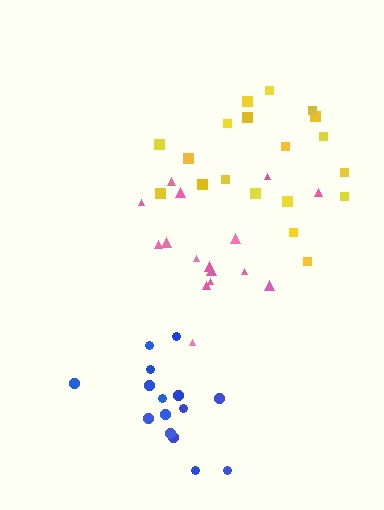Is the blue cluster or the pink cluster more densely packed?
Pink.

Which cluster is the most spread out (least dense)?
Yellow.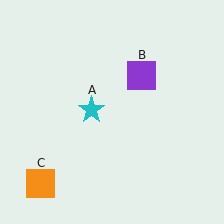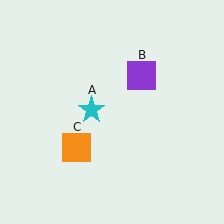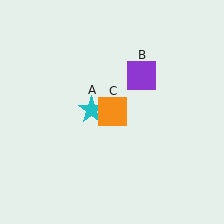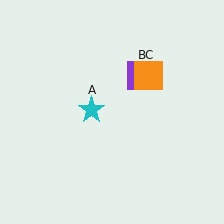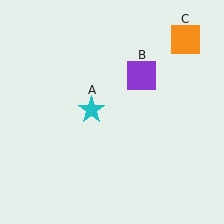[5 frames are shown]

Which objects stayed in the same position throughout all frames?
Cyan star (object A) and purple square (object B) remained stationary.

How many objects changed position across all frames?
1 object changed position: orange square (object C).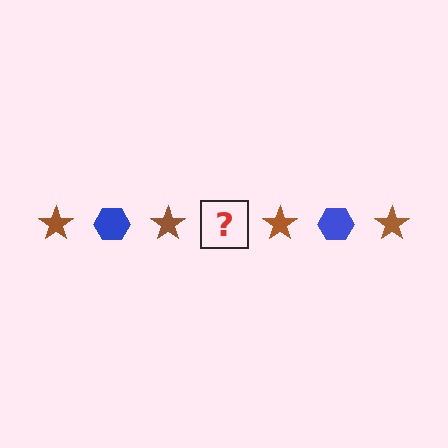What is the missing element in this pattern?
The missing element is a blue hexagon.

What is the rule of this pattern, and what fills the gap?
The rule is that the pattern alternates between brown star and blue hexagon. The gap should be filled with a blue hexagon.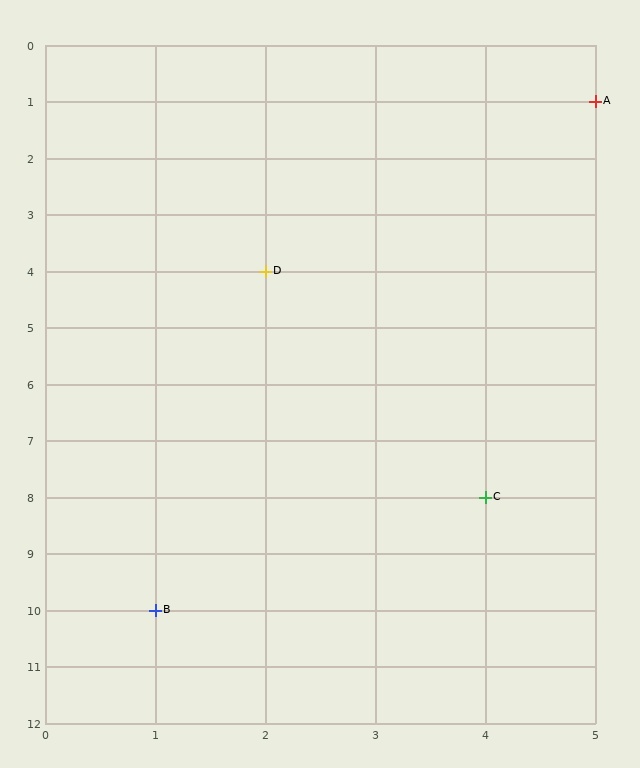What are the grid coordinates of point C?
Point C is at grid coordinates (4, 8).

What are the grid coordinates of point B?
Point B is at grid coordinates (1, 10).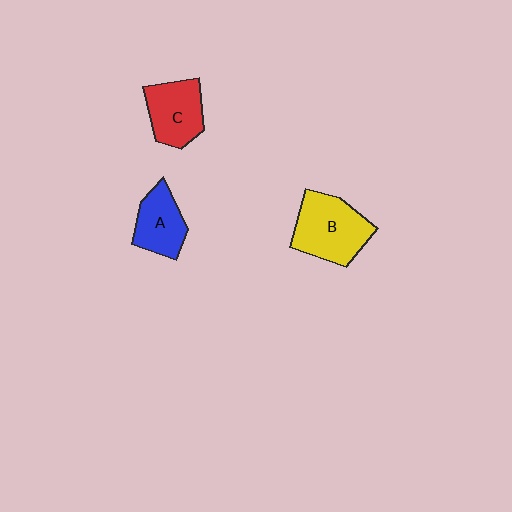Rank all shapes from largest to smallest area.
From largest to smallest: B (yellow), C (red), A (blue).